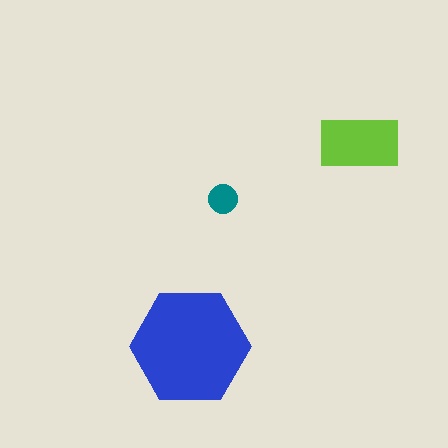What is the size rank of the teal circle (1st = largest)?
3rd.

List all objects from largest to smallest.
The blue hexagon, the lime rectangle, the teal circle.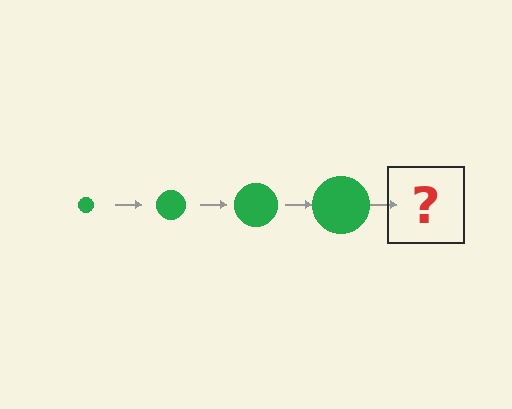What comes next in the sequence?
The next element should be a green circle, larger than the previous one.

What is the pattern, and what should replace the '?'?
The pattern is that the circle gets progressively larger each step. The '?' should be a green circle, larger than the previous one.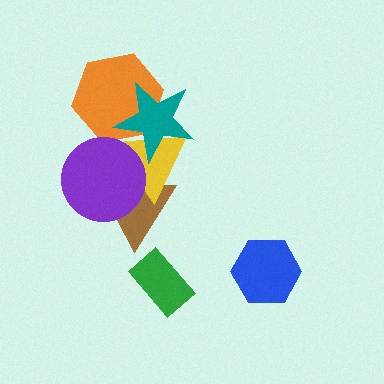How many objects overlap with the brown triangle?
2 objects overlap with the brown triangle.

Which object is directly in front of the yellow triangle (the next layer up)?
The orange hexagon is directly in front of the yellow triangle.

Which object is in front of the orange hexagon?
The teal star is in front of the orange hexagon.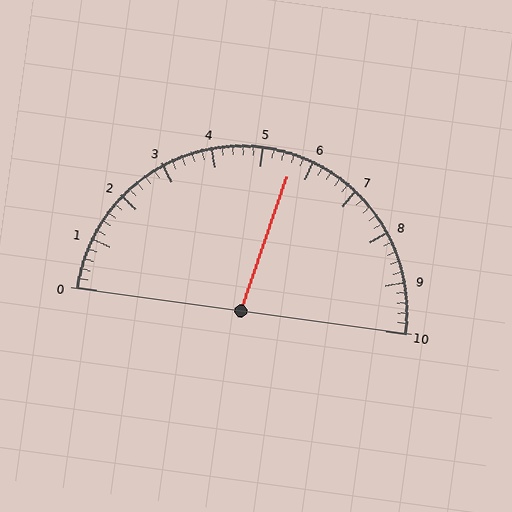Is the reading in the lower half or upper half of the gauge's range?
The reading is in the upper half of the range (0 to 10).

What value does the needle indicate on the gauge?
The needle indicates approximately 5.6.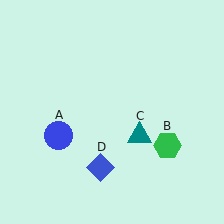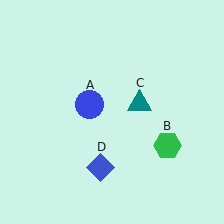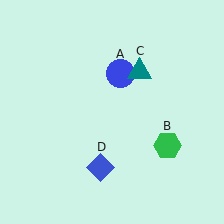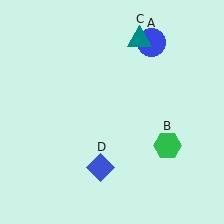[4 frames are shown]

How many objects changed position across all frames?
2 objects changed position: blue circle (object A), teal triangle (object C).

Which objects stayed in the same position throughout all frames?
Green hexagon (object B) and blue diamond (object D) remained stationary.